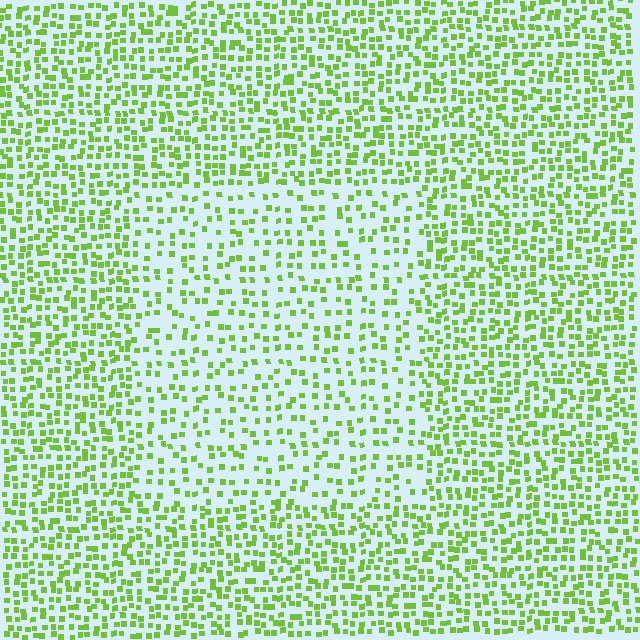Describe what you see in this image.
The image contains small lime elements arranged at two different densities. A rectangle-shaped region is visible where the elements are less densely packed than the surrounding area.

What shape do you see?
I see a rectangle.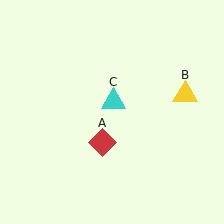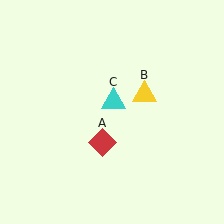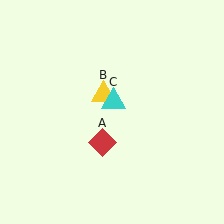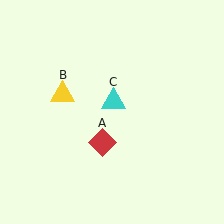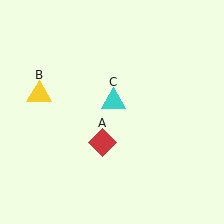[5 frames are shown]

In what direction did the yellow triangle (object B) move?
The yellow triangle (object B) moved left.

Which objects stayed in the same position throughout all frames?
Red diamond (object A) and cyan triangle (object C) remained stationary.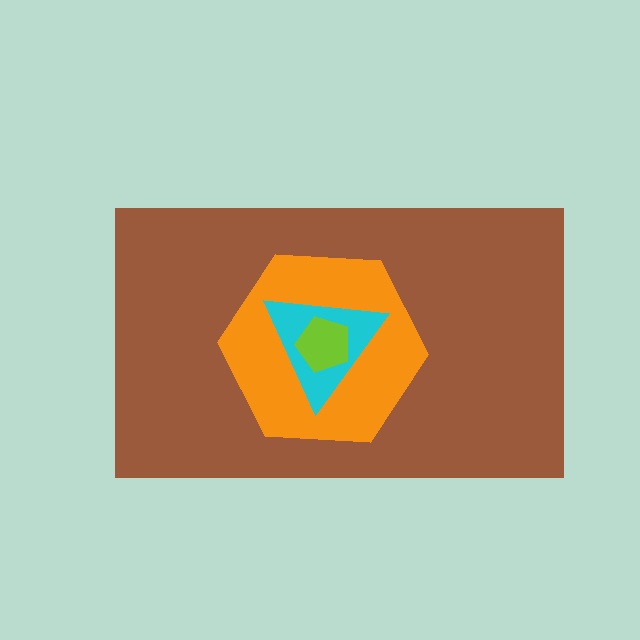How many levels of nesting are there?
4.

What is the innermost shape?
The lime pentagon.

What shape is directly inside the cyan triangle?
The lime pentagon.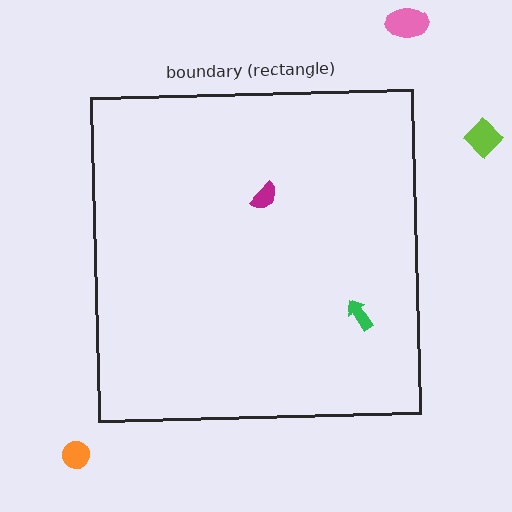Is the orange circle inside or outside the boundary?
Outside.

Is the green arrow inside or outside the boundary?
Inside.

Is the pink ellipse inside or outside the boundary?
Outside.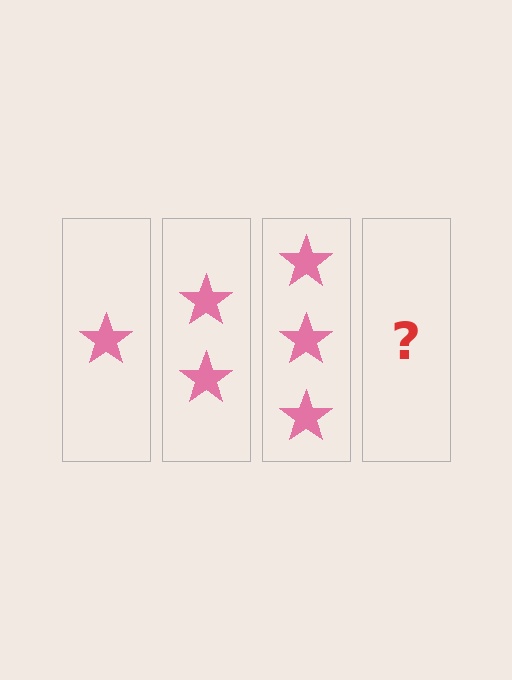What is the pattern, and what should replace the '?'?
The pattern is that each step adds one more star. The '?' should be 4 stars.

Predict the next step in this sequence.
The next step is 4 stars.